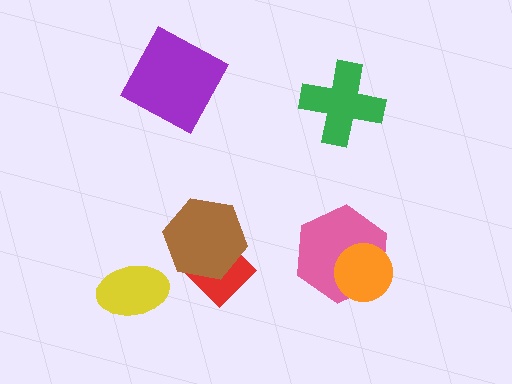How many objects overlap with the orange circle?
1 object overlaps with the orange circle.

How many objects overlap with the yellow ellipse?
0 objects overlap with the yellow ellipse.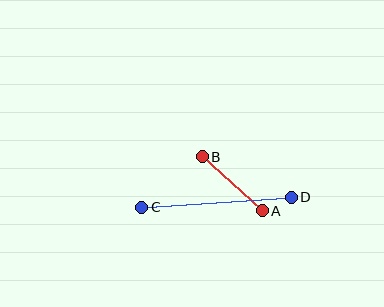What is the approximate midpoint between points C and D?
The midpoint is at approximately (216, 202) pixels.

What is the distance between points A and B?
The distance is approximately 81 pixels.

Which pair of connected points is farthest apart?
Points C and D are farthest apart.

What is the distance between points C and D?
The distance is approximately 150 pixels.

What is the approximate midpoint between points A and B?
The midpoint is at approximately (232, 184) pixels.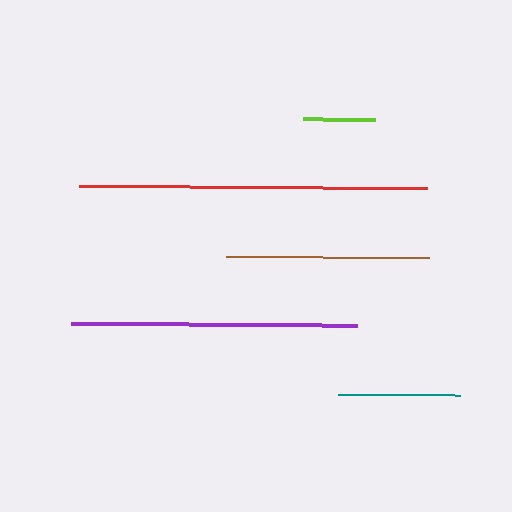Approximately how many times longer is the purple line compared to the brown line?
The purple line is approximately 1.4 times the length of the brown line.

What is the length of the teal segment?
The teal segment is approximately 122 pixels long.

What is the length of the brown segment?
The brown segment is approximately 203 pixels long.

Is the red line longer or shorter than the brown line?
The red line is longer than the brown line.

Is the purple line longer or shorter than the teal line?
The purple line is longer than the teal line.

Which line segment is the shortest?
The lime line is the shortest at approximately 72 pixels.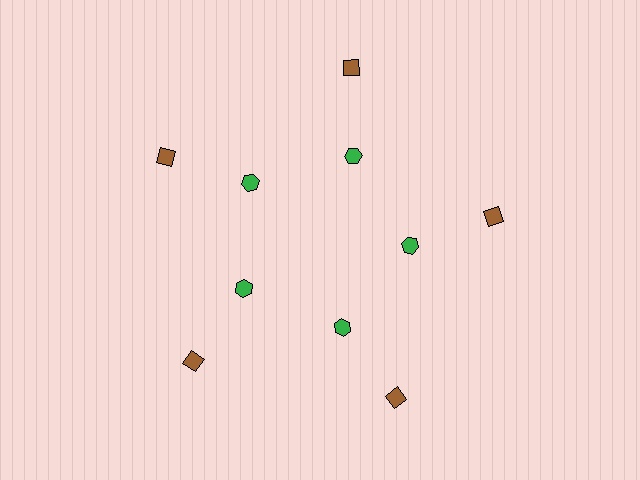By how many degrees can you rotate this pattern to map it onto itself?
The pattern maps onto itself every 72 degrees of rotation.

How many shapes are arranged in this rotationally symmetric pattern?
There are 10 shapes, arranged in 5 groups of 2.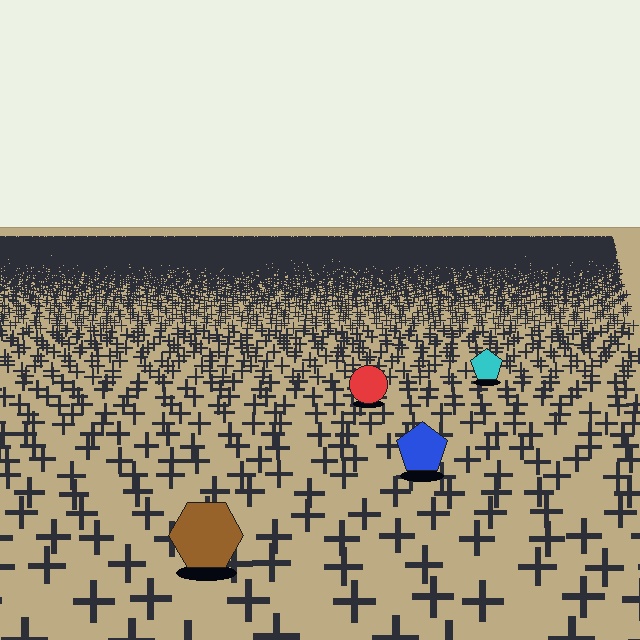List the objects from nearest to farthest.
From nearest to farthest: the brown hexagon, the blue pentagon, the red circle, the cyan pentagon.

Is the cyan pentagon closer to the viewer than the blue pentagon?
No. The blue pentagon is closer — you can tell from the texture gradient: the ground texture is coarser near it.